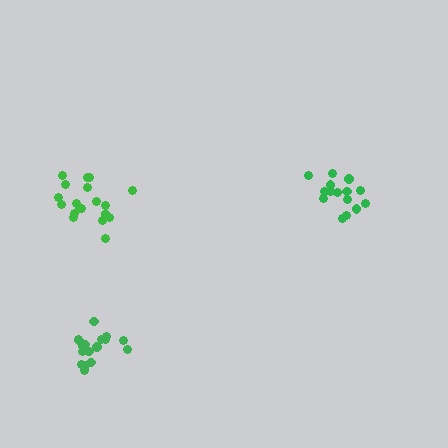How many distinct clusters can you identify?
There are 3 distinct clusters.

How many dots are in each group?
Group 1: 19 dots, Group 2: 15 dots, Group 3: 17 dots (51 total).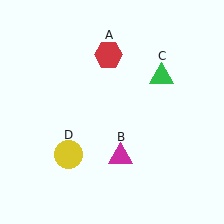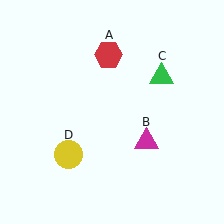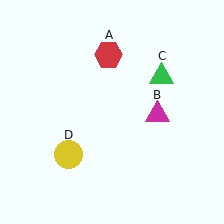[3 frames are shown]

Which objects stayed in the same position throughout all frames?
Red hexagon (object A) and green triangle (object C) and yellow circle (object D) remained stationary.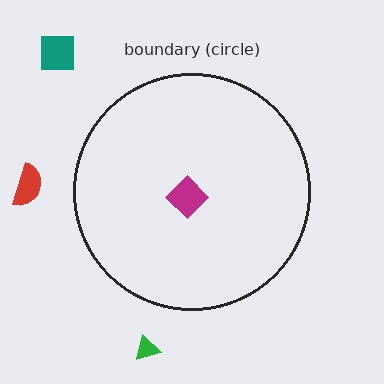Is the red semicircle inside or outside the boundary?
Outside.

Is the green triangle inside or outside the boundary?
Outside.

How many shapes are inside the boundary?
1 inside, 3 outside.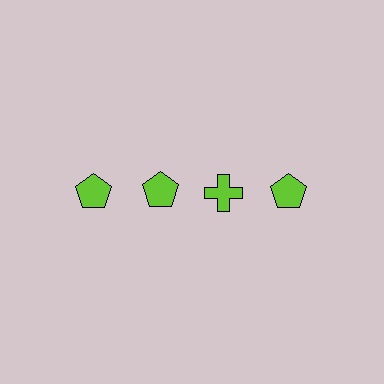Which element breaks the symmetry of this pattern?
The lime cross in the top row, center column breaks the symmetry. All other shapes are lime pentagons.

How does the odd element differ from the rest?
It has a different shape: cross instead of pentagon.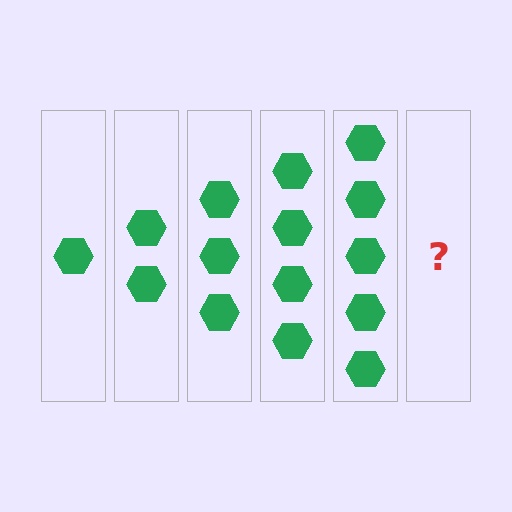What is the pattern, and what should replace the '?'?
The pattern is that each step adds one more hexagon. The '?' should be 6 hexagons.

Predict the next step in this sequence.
The next step is 6 hexagons.